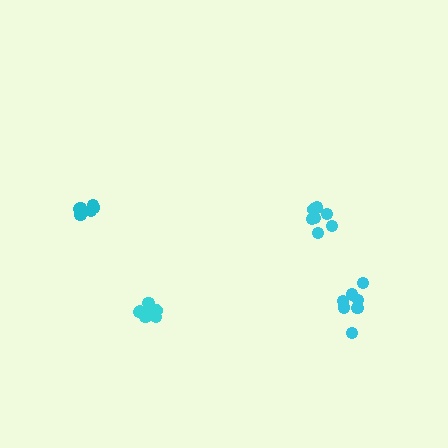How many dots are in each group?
Group 1: 6 dots, Group 2: 7 dots, Group 3: 7 dots, Group 4: 7 dots (27 total).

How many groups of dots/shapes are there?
There are 4 groups.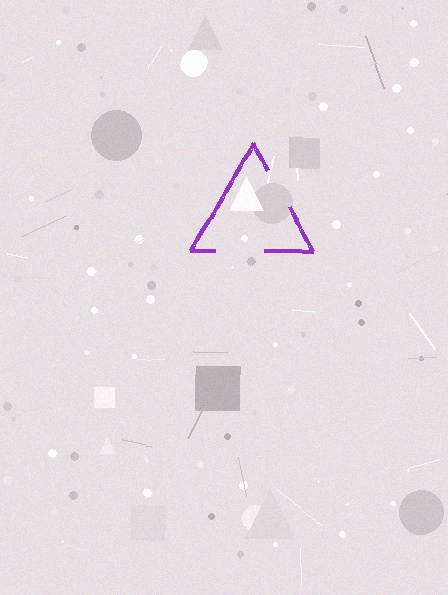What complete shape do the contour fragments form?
The contour fragments form a triangle.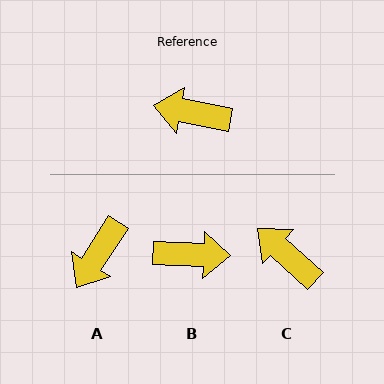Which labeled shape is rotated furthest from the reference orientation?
B, about 171 degrees away.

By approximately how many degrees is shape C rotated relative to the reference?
Approximately 32 degrees clockwise.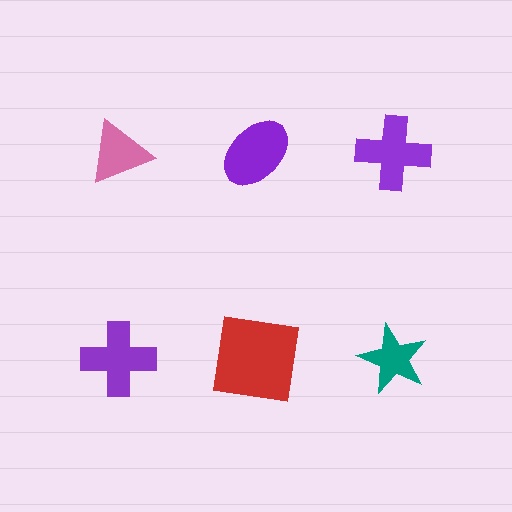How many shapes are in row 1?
3 shapes.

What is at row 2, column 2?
A red square.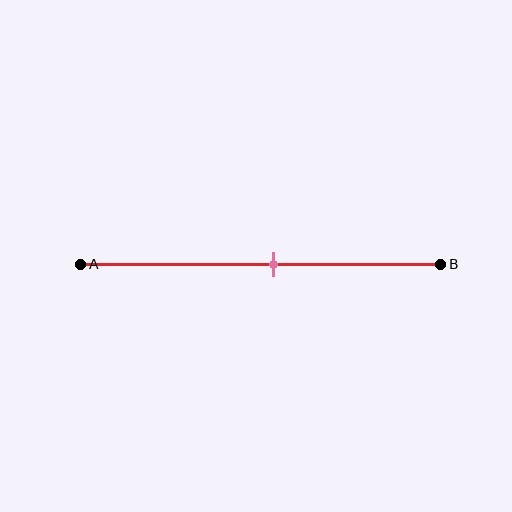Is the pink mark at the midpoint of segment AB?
No, the mark is at about 55% from A, not at the 50% midpoint.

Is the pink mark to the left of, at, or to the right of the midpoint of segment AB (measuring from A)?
The pink mark is to the right of the midpoint of segment AB.